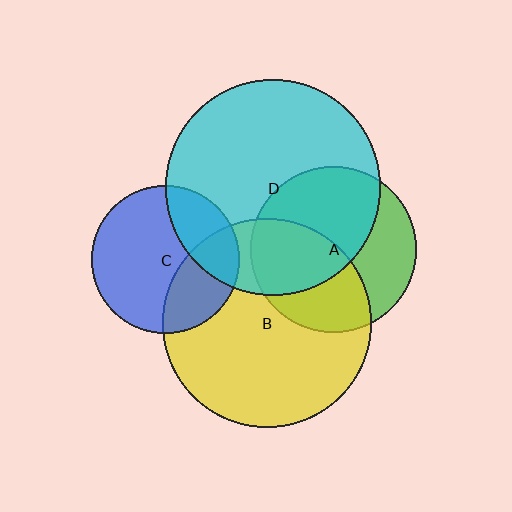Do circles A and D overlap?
Yes.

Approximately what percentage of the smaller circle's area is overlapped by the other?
Approximately 55%.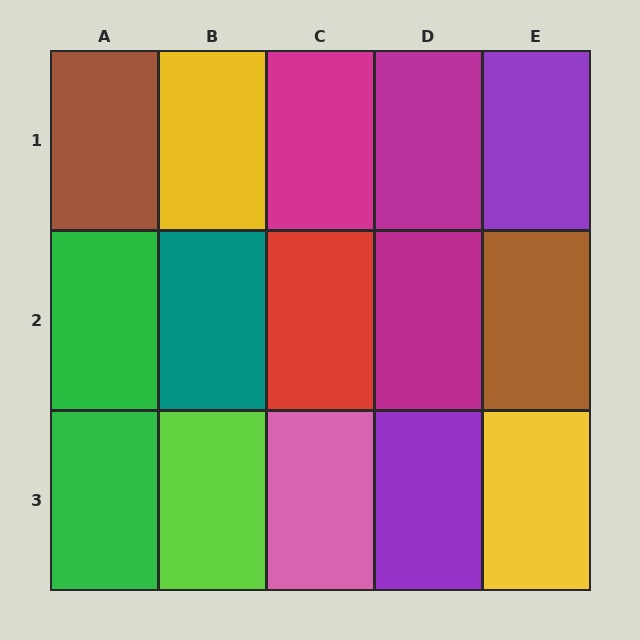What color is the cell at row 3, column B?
Lime.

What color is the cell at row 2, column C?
Red.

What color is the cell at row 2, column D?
Magenta.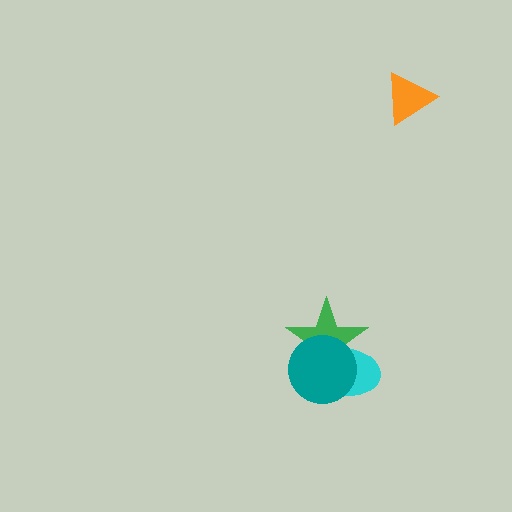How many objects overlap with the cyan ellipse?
2 objects overlap with the cyan ellipse.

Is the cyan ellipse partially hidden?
Yes, it is partially covered by another shape.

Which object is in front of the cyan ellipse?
The teal circle is in front of the cyan ellipse.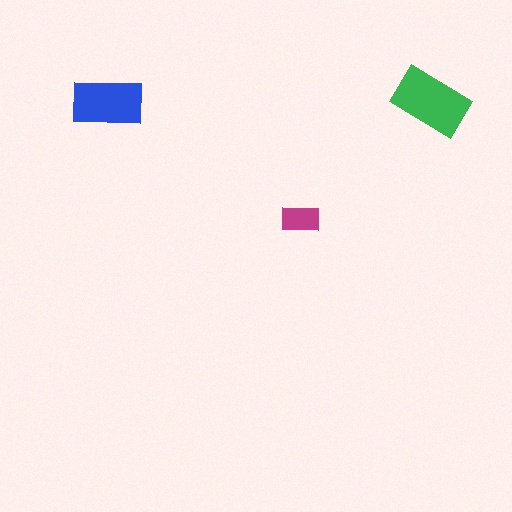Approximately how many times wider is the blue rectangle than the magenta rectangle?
About 2 times wider.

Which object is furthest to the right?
The green rectangle is rightmost.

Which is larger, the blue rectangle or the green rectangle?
The green one.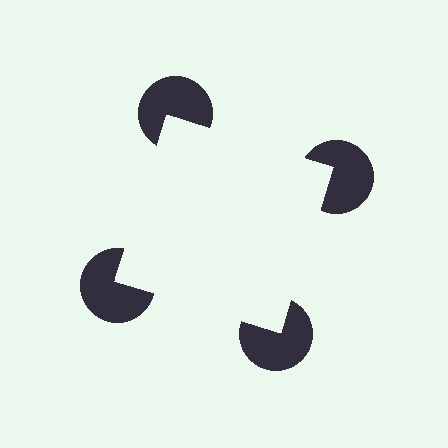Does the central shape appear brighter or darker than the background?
It typically appears slightly brighter than the background, even though no actual brightness change is drawn.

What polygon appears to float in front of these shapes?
An illusory square — its edges are inferred from the aligned wedge cuts in the pac-man discs, not physically drawn.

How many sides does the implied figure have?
4 sides.